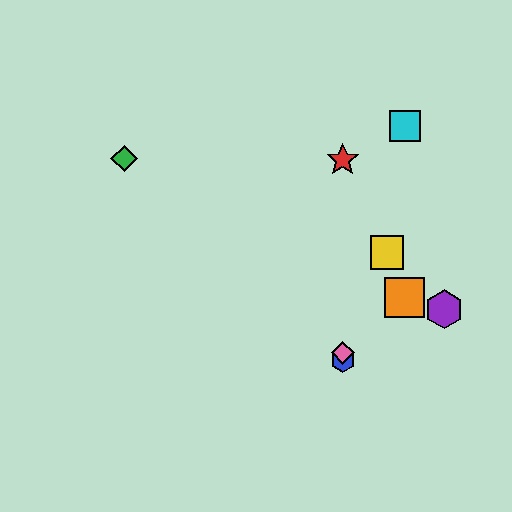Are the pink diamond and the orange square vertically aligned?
No, the pink diamond is at x≈343 and the orange square is at x≈404.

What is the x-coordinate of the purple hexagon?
The purple hexagon is at x≈444.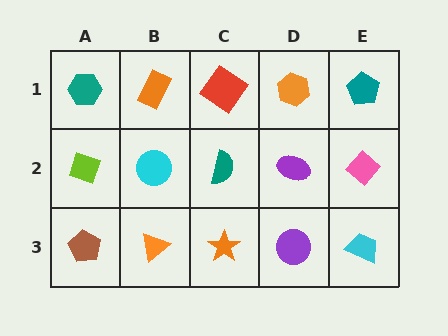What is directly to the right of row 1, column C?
An orange hexagon.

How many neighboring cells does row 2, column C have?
4.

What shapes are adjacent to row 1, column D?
A purple ellipse (row 2, column D), a red diamond (row 1, column C), a teal pentagon (row 1, column E).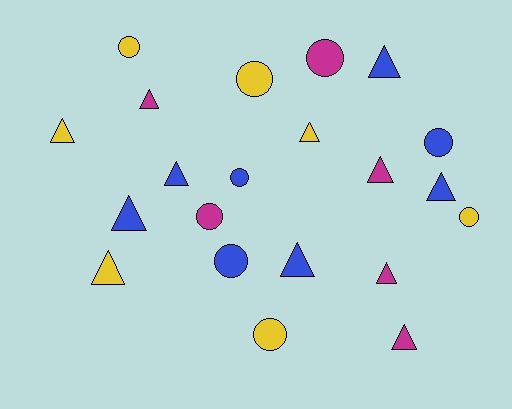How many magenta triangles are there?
There are 4 magenta triangles.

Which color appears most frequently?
Blue, with 8 objects.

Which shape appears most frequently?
Triangle, with 12 objects.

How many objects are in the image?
There are 21 objects.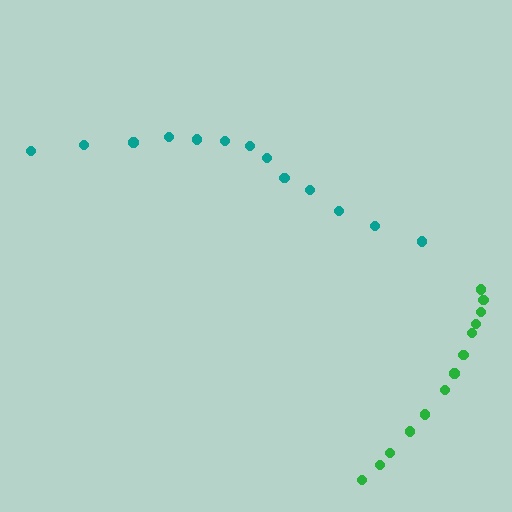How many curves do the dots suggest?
There are 2 distinct paths.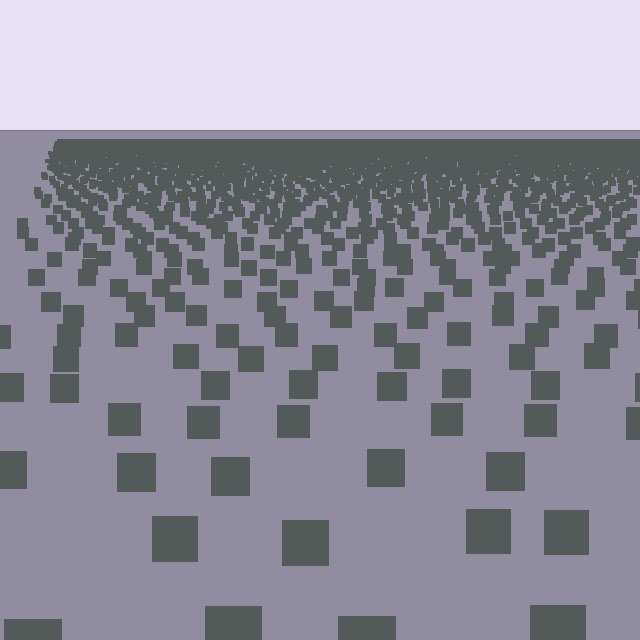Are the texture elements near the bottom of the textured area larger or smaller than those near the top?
Larger. Near the bottom, elements are closer to the viewer and appear at a bigger on-screen size.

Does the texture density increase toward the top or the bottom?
Density increases toward the top.